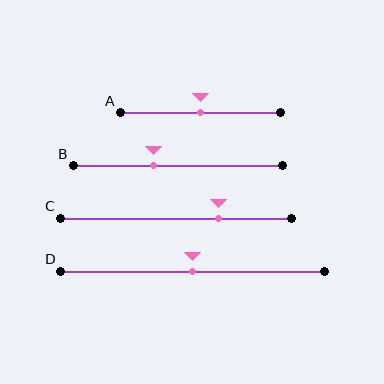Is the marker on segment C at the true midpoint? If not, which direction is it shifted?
No, the marker on segment C is shifted to the right by about 18% of the segment length.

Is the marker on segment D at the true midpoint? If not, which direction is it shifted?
Yes, the marker on segment D is at the true midpoint.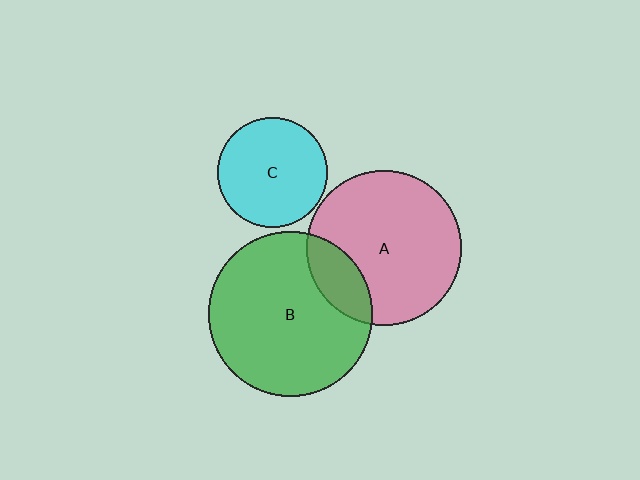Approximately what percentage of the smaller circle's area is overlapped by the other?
Approximately 20%.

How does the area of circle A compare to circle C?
Approximately 2.0 times.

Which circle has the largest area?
Circle B (green).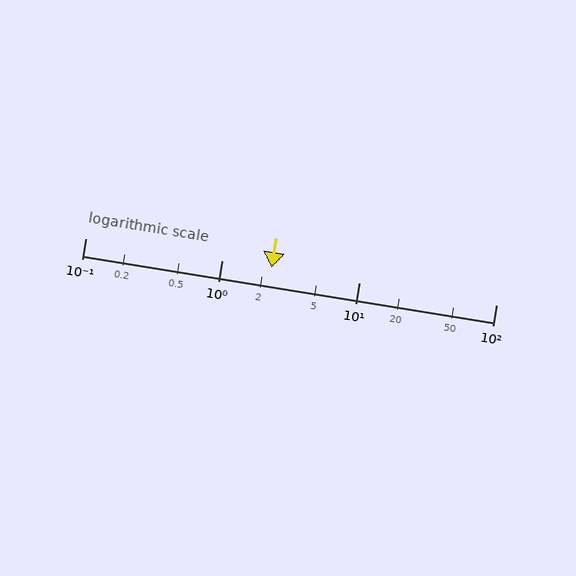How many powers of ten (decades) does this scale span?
The scale spans 3 decades, from 0.1 to 100.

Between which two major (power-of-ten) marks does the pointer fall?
The pointer is between 1 and 10.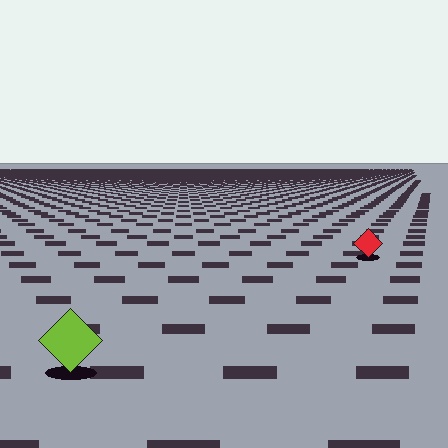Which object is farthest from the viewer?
The red diamond is farthest from the viewer. It appears smaller and the ground texture around it is denser.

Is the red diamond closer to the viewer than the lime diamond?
No. The lime diamond is closer — you can tell from the texture gradient: the ground texture is coarser near it.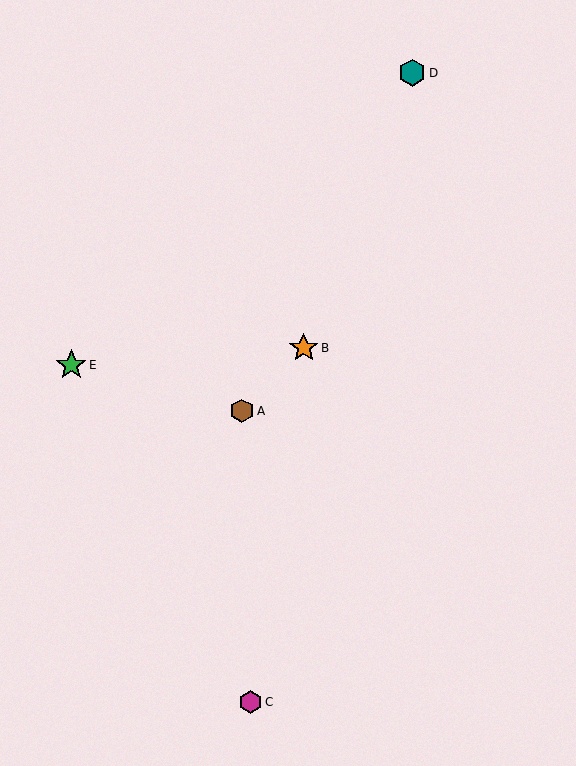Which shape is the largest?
The green star (labeled E) is the largest.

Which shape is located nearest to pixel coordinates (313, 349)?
The orange star (labeled B) at (304, 348) is nearest to that location.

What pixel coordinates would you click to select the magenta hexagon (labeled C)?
Click at (251, 702) to select the magenta hexagon C.